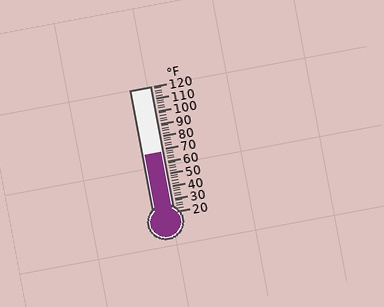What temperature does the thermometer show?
The thermometer shows approximately 68°F.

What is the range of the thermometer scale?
The thermometer scale ranges from 20°F to 120°F.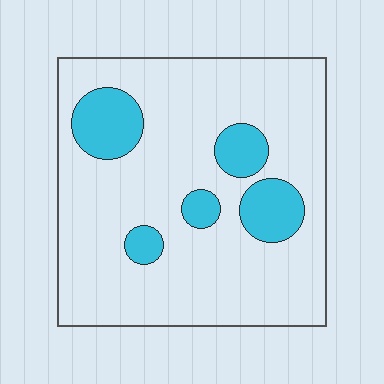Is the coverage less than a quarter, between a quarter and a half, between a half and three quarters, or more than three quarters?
Less than a quarter.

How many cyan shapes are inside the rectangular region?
5.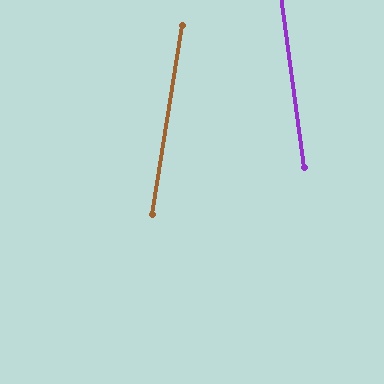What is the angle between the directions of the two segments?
Approximately 17 degrees.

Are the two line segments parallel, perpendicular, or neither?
Neither parallel nor perpendicular — they differ by about 17°.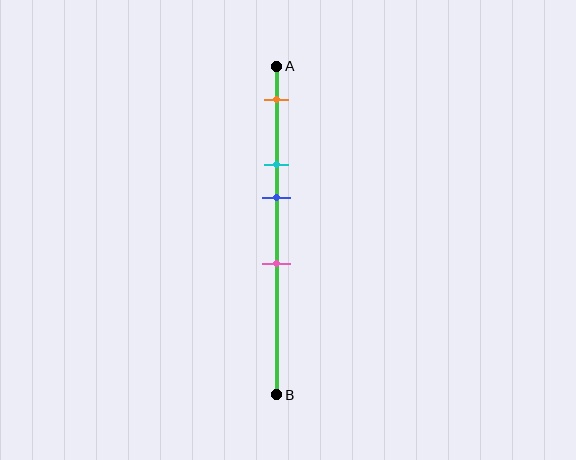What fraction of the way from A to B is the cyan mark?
The cyan mark is approximately 30% (0.3) of the way from A to B.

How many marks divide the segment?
There are 4 marks dividing the segment.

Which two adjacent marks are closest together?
The cyan and blue marks are the closest adjacent pair.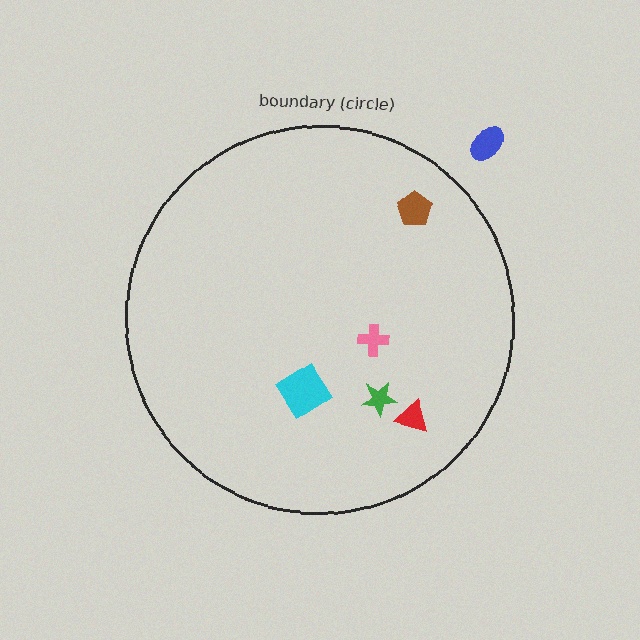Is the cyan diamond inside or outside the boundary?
Inside.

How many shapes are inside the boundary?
5 inside, 1 outside.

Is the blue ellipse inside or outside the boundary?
Outside.